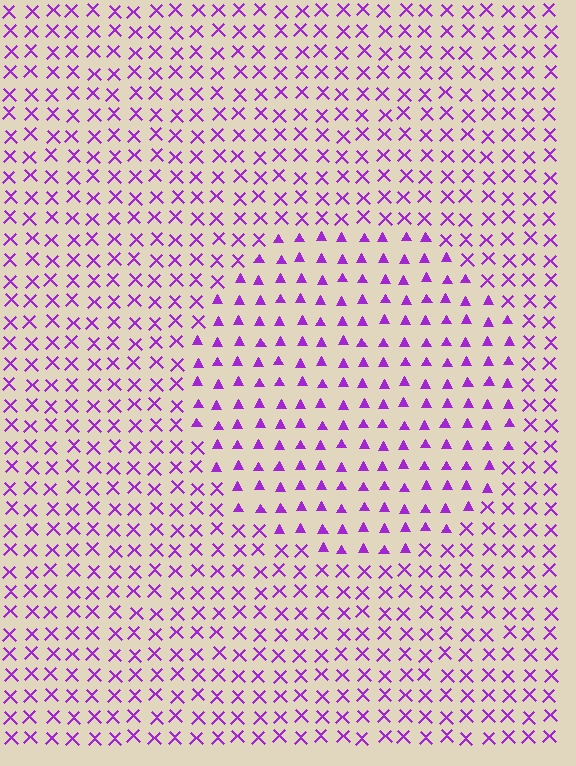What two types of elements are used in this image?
The image uses triangles inside the circle region and X marks outside it.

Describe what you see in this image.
The image is filled with small purple elements arranged in a uniform grid. A circle-shaped region contains triangles, while the surrounding area contains X marks. The boundary is defined purely by the change in element shape.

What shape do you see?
I see a circle.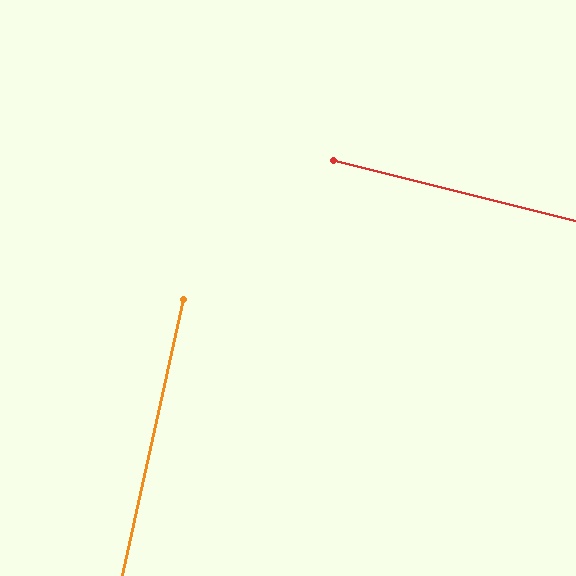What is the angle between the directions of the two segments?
Approximately 89 degrees.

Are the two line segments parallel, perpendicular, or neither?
Perpendicular — they meet at approximately 89°.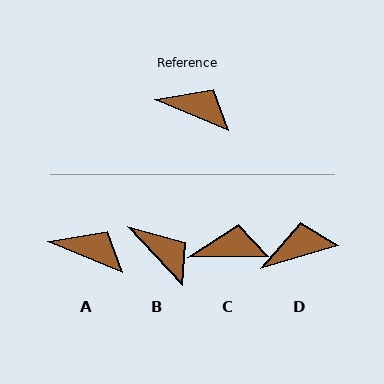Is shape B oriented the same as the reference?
No, it is off by about 24 degrees.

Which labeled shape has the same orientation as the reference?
A.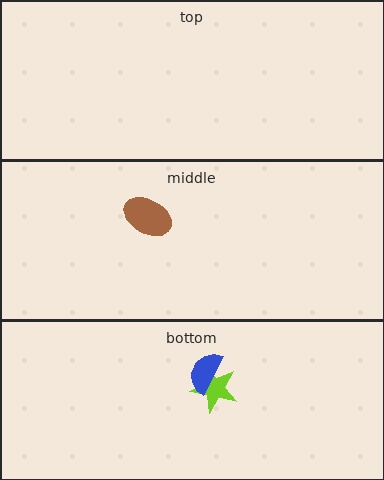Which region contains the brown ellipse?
The middle region.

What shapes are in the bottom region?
The lime star, the blue semicircle.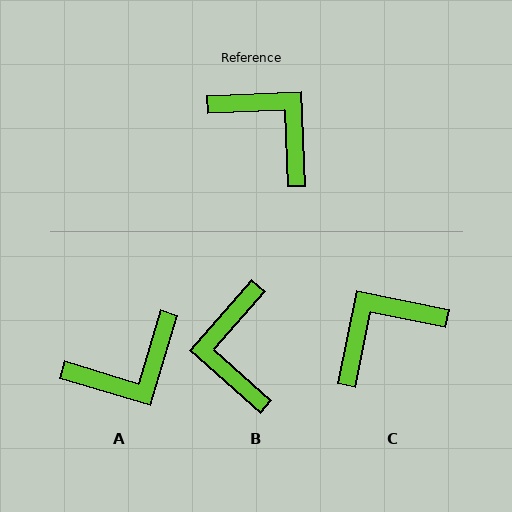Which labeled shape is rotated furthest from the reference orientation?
B, about 136 degrees away.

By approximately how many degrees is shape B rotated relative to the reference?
Approximately 136 degrees counter-clockwise.